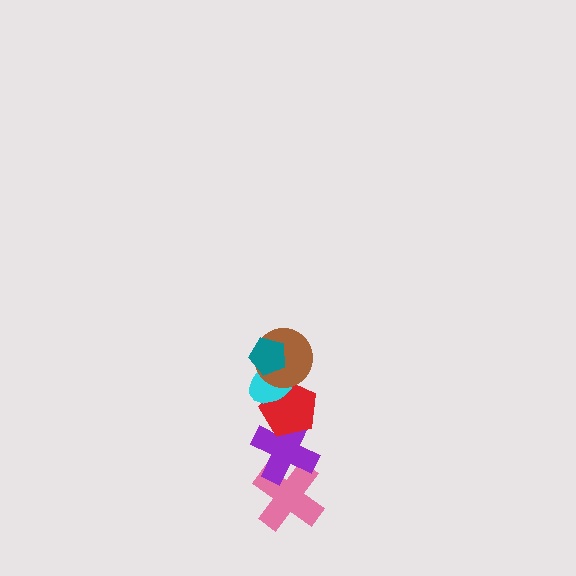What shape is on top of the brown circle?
The teal pentagon is on top of the brown circle.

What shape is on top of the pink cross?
The purple cross is on top of the pink cross.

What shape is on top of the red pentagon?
The cyan ellipse is on top of the red pentagon.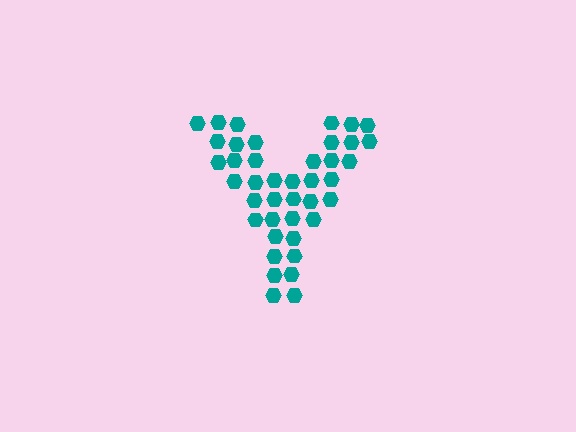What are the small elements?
The small elements are hexagons.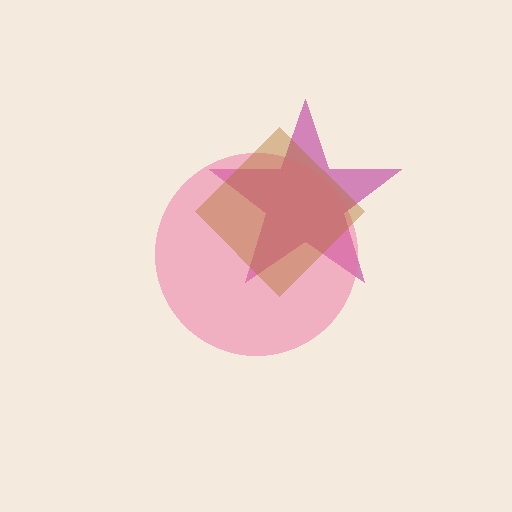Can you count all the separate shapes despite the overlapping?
Yes, there are 3 separate shapes.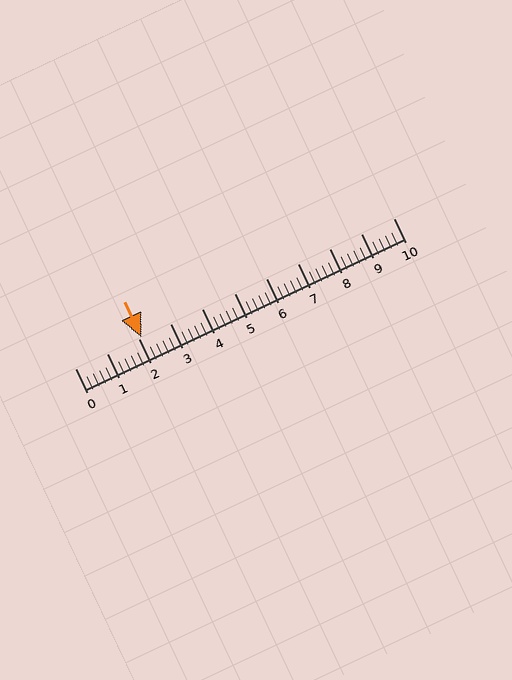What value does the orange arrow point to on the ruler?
The orange arrow points to approximately 2.1.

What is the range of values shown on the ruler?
The ruler shows values from 0 to 10.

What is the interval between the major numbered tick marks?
The major tick marks are spaced 1 units apart.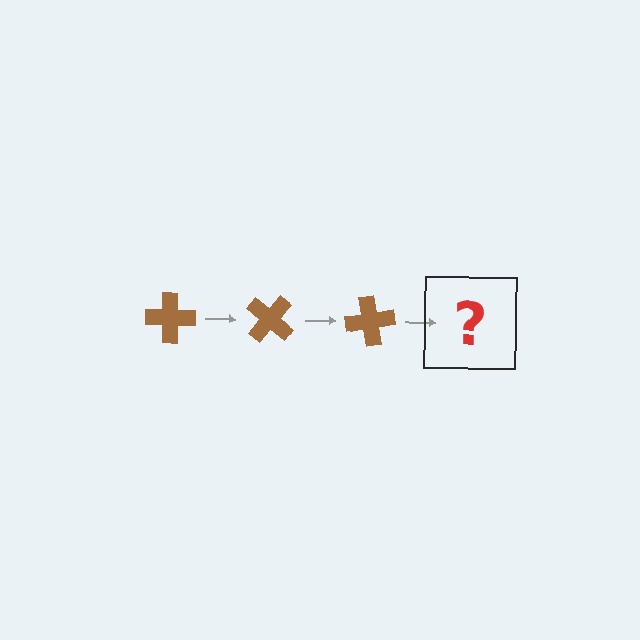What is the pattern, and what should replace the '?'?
The pattern is that the cross rotates 40 degrees each step. The '?' should be a brown cross rotated 120 degrees.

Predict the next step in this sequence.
The next step is a brown cross rotated 120 degrees.